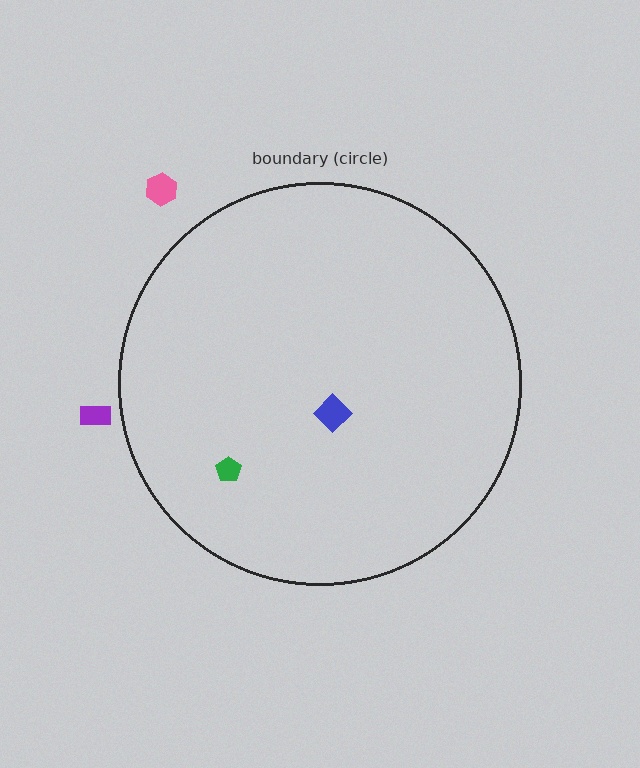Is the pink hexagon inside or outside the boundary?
Outside.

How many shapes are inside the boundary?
2 inside, 2 outside.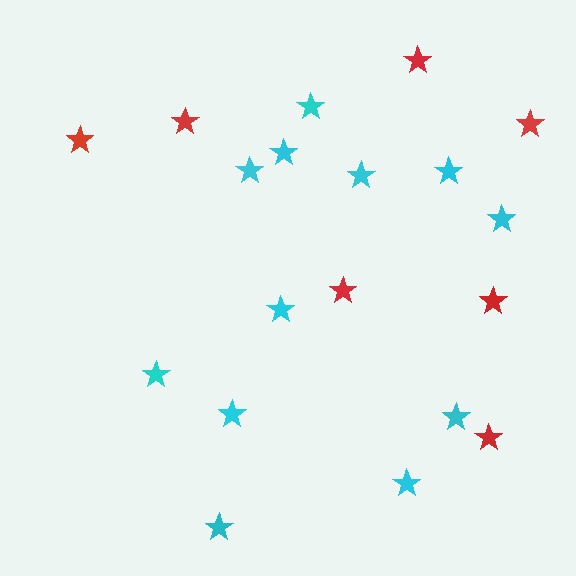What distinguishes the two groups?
There are 2 groups: one group of red stars (7) and one group of cyan stars (12).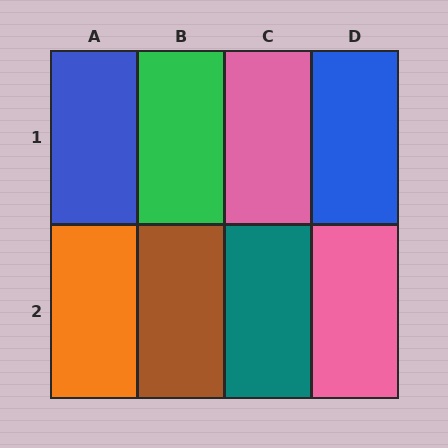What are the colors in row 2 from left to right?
Orange, brown, teal, pink.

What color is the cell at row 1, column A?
Blue.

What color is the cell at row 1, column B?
Green.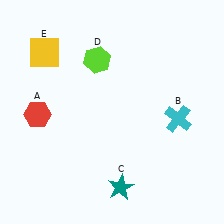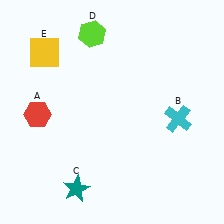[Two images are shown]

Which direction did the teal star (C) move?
The teal star (C) moved left.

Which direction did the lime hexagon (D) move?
The lime hexagon (D) moved up.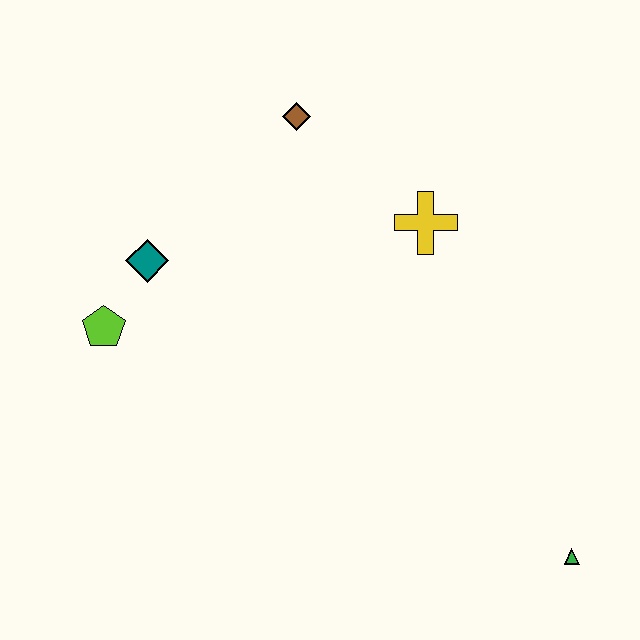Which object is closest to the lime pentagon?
The teal diamond is closest to the lime pentagon.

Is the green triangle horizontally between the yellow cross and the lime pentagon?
No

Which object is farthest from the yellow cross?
The green triangle is farthest from the yellow cross.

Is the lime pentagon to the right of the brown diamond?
No